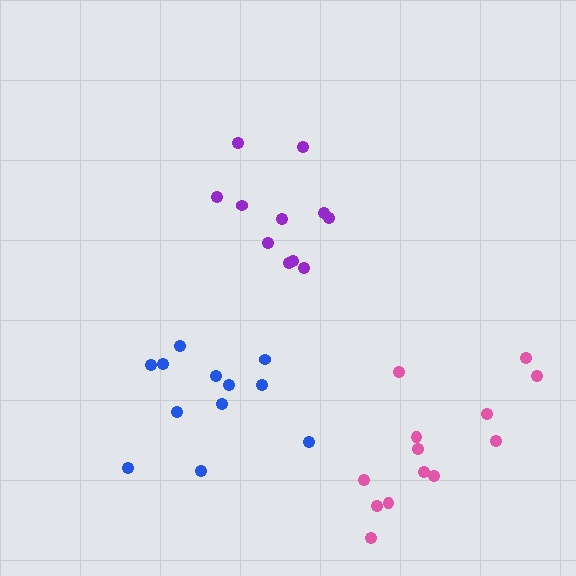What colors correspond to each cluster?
The clusters are colored: purple, blue, pink.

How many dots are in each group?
Group 1: 11 dots, Group 2: 12 dots, Group 3: 13 dots (36 total).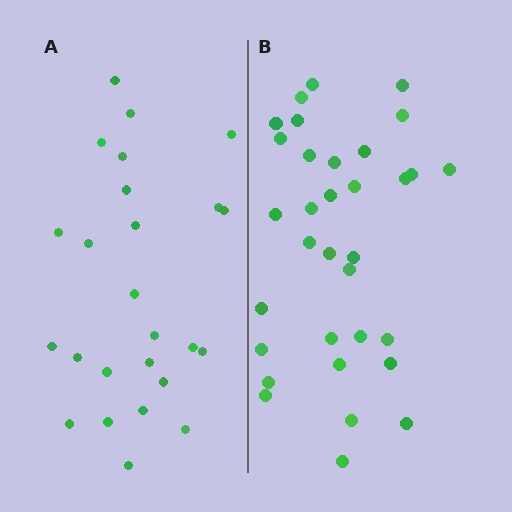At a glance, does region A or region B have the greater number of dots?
Region B (the right region) has more dots.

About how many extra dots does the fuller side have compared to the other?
Region B has roughly 8 or so more dots than region A.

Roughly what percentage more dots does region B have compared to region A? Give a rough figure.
About 30% more.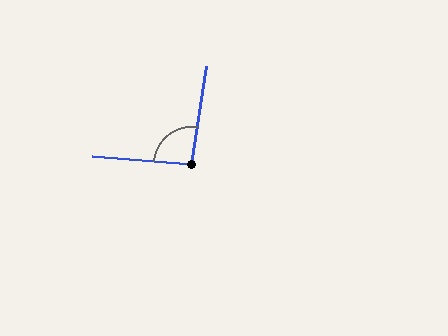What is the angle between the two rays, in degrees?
Approximately 94 degrees.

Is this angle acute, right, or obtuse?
It is approximately a right angle.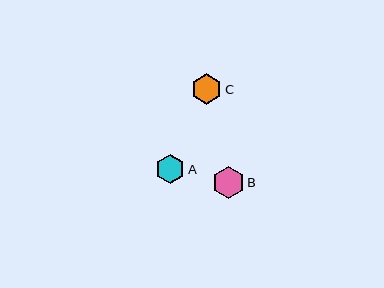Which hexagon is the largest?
Hexagon B is the largest with a size of approximately 32 pixels.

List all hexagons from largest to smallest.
From largest to smallest: B, C, A.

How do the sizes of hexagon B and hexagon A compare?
Hexagon B and hexagon A are approximately the same size.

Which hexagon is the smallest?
Hexagon A is the smallest with a size of approximately 29 pixels.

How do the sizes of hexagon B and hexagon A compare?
Hexagon B and hexagon A are approximately the same size.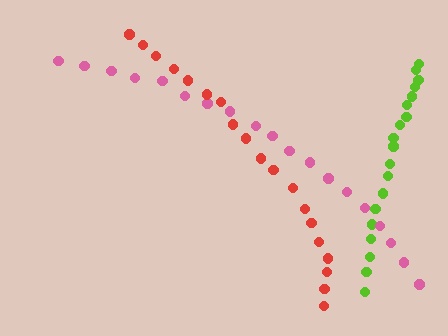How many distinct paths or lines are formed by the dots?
There are 3 distinct paths.